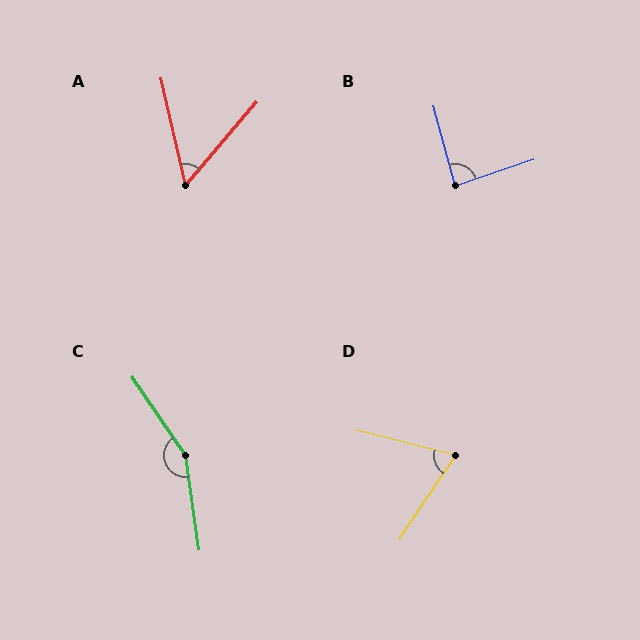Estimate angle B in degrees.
Approximately 87 degrees.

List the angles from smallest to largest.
A (53°), D (70°), B (87°), C (154°).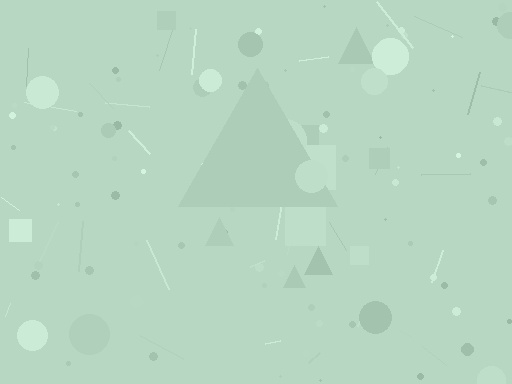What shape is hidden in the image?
A triangle is hidden in the image.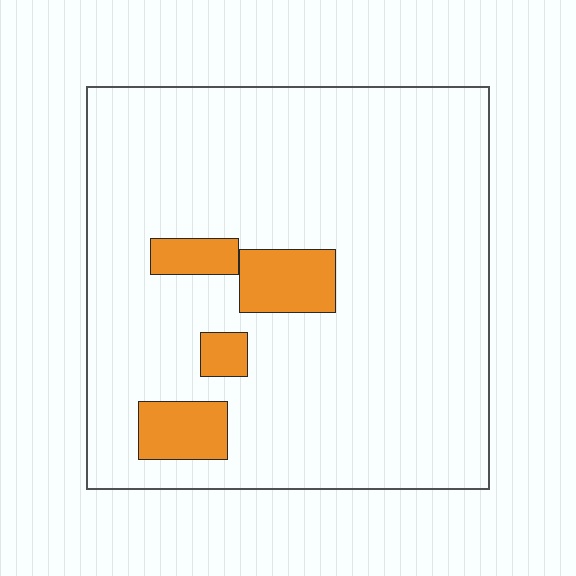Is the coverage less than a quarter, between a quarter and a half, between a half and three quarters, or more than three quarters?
Less than a quarter.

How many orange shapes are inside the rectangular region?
4.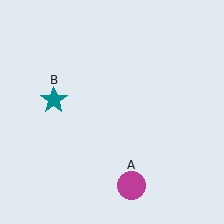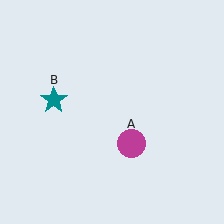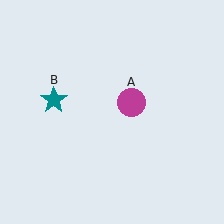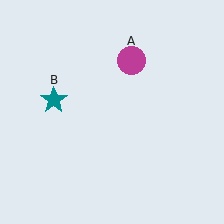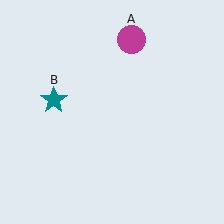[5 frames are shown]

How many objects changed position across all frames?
1 object changed position: magenta circle (object A).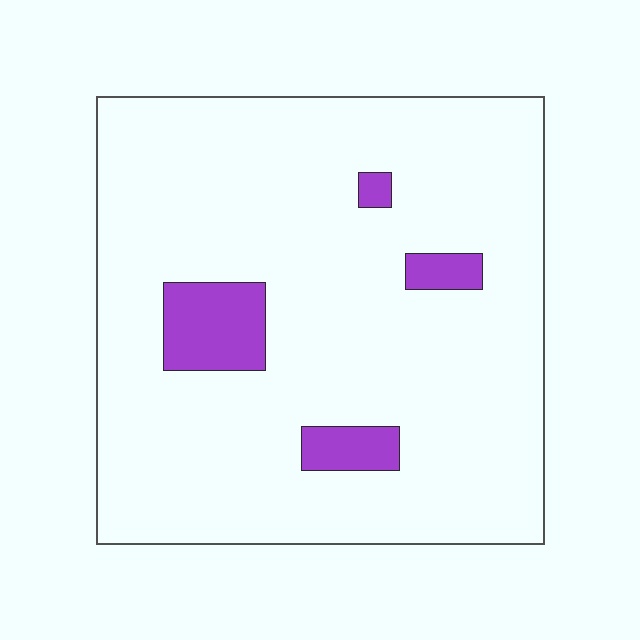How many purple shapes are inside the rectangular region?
4.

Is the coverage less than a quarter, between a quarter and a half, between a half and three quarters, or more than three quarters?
Less than a quarter.